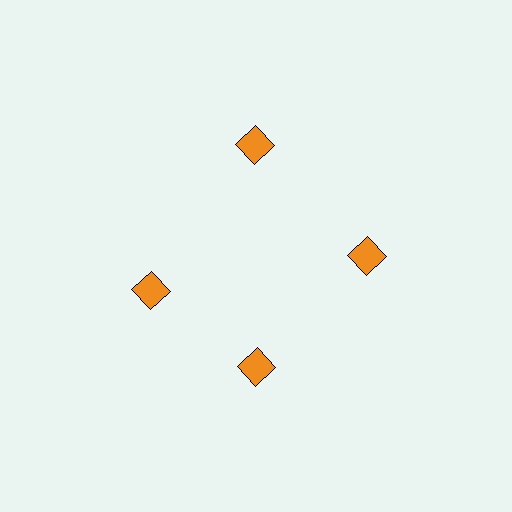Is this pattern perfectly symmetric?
No. The 4 orange squares are arranged in a ring, but one element near the 9 o'clock position is rotated out of alignment along the ring, breaking the 4-fold rotational symmetry.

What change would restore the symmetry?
The symmetry would be restored by rotating it back into even spacing with its neighbors so that all 4 squares sit at equal angles and equal distance from the center.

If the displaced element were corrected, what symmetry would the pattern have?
It would have 4-fold rotational symmetry — the pattern would map onto itself every 90 degrees.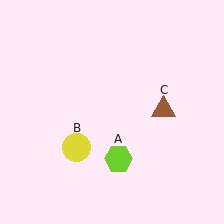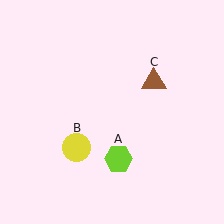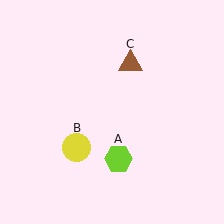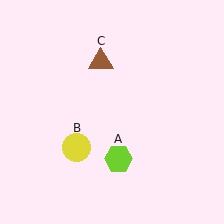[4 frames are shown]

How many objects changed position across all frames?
1 object changed position: brown triangle (object C).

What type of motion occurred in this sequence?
The brown triangle (object C) rotated counterclockwise around the center of the scene.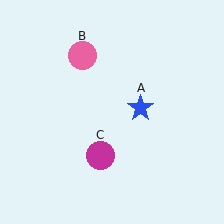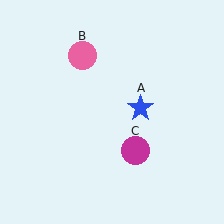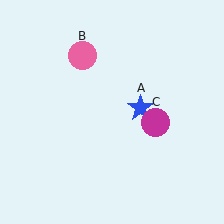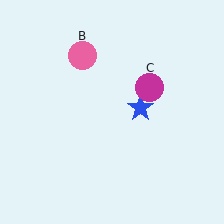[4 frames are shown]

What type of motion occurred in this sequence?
The magenta circle (object C) rotated counterclockwise around the center of the scene.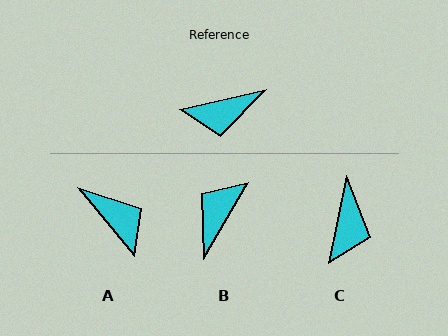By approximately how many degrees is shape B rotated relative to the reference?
Approximately 134 degrees clockwise.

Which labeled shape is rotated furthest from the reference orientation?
B, about 134 degrees away.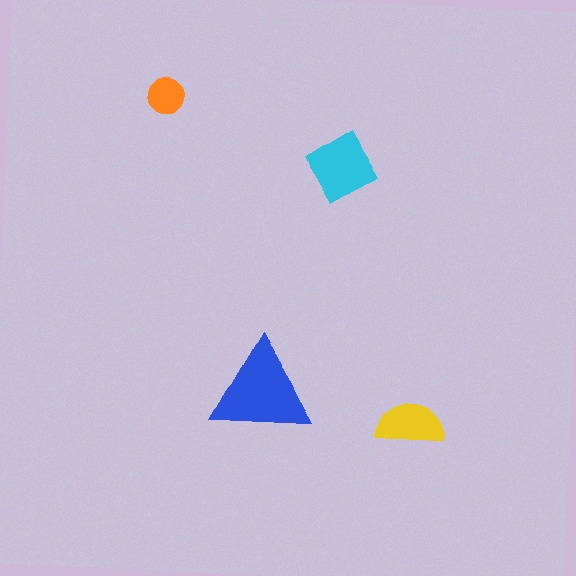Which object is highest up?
The orange circle is topmost.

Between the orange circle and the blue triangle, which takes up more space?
The blue triangle.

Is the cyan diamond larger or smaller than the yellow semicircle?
Larger.